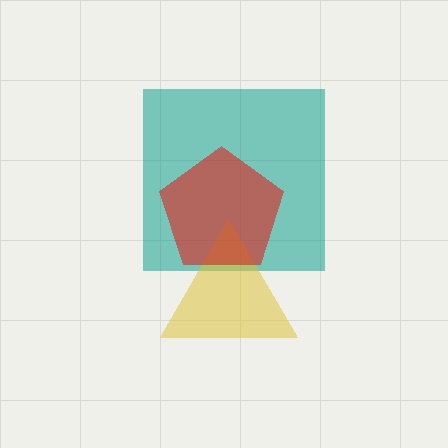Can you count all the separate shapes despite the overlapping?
Yes, there are 3 separate shapes.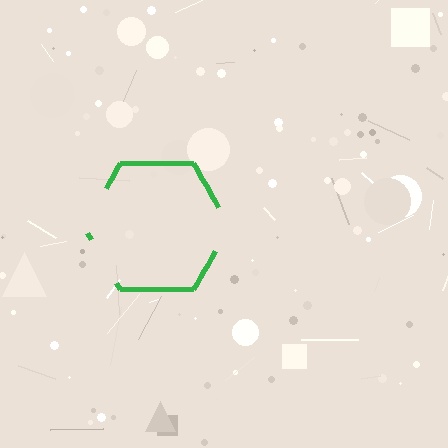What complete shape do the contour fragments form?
The contour fragments form a hexagon.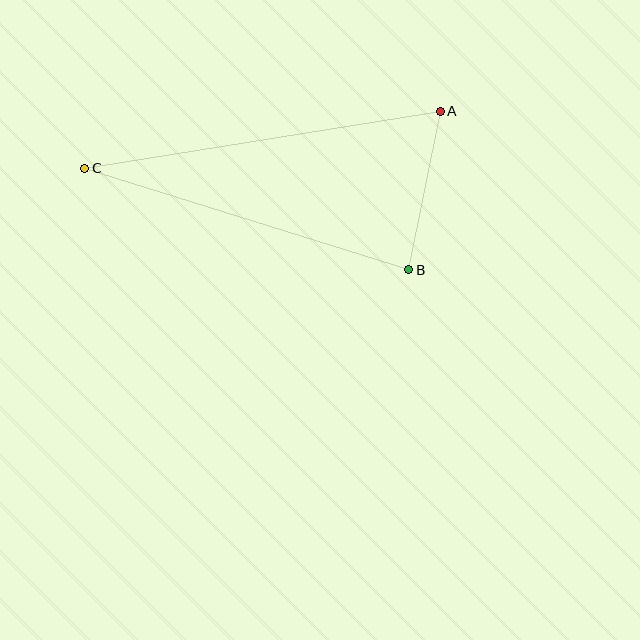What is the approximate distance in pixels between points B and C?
The distance between B and C is approximately 339 pixels.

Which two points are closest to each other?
Points A and B are closest to each other.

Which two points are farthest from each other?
Points A and C are farthest from each other.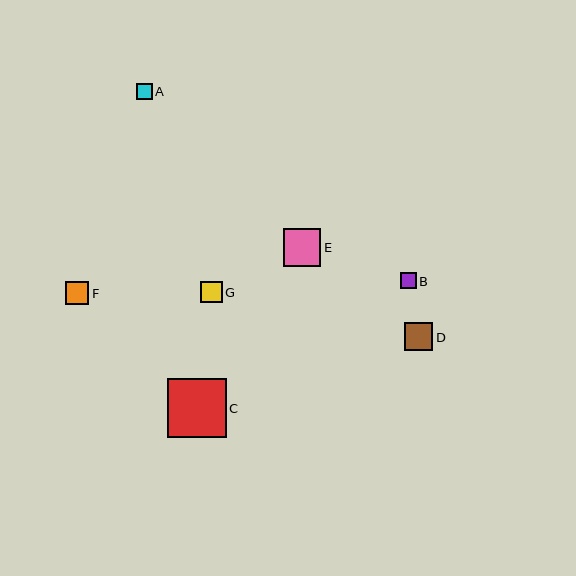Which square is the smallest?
Square B is the smallest with a size of approximately 15 pixels.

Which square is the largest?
Square C is the largest with a size of approximately 59 pixels.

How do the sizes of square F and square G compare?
Square F and square G are approximately the same size.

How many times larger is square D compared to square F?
Square D is approximately 1.2 times the size of square F.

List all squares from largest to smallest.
From largest to smallest: C, E, D, F, G, A, B.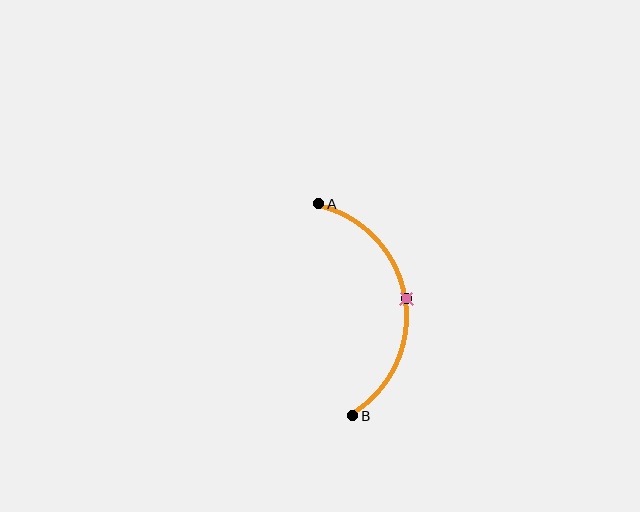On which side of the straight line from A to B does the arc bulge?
The arc bulges to the right of the straight line connecting A and B.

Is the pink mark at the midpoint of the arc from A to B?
Yes. The pink mark lies on the arc at equal arc-length from both A and B — it is the arc midpoint.